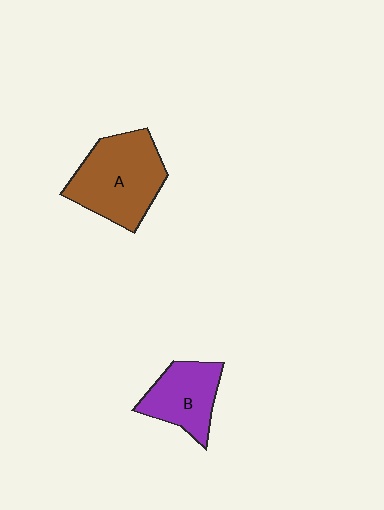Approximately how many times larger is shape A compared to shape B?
Approximately 1.5 times.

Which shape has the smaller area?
Shape B (purple).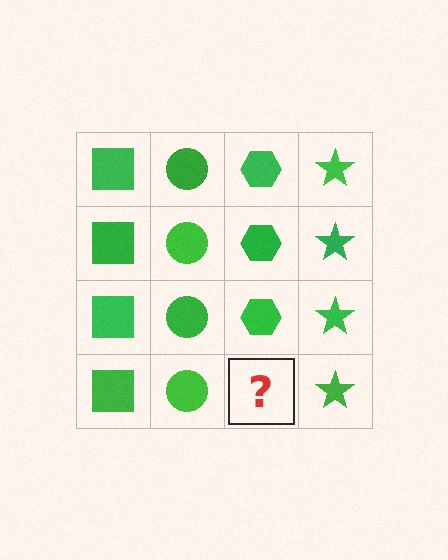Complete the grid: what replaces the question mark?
The question mark should be replaced with a green hexagon.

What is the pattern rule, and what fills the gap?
The rule is that each column has a consistent shape. The gap should be filled with a green hexagon.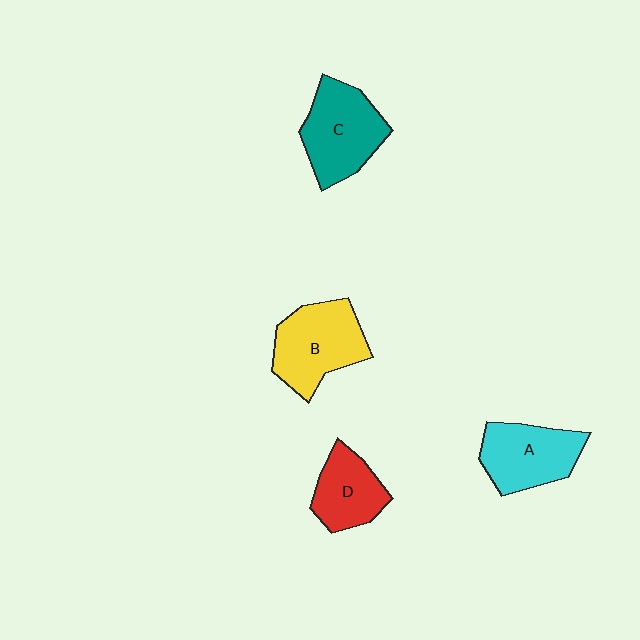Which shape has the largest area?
Shape B (yellow).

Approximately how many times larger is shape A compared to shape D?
Approximately 1.2 times.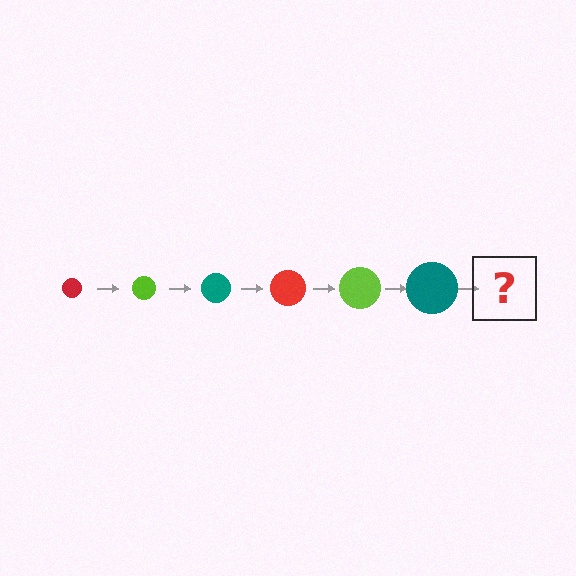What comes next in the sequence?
The next element should be a red circle, larger than the previous one.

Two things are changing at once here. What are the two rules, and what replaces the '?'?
The two rules are that the circle grows larger each step and the color cycles through red, lime, and teal. The '?' should be a red circle, larger than the previous one.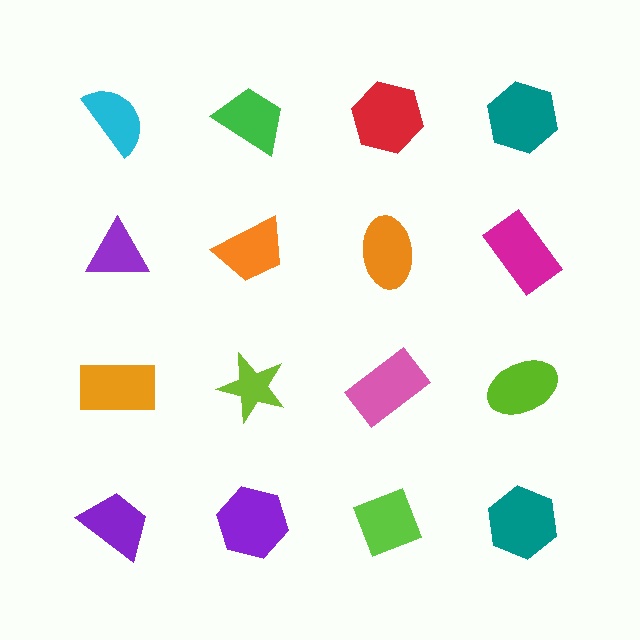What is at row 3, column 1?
An orange rectangle.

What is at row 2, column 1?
A purple triangle.